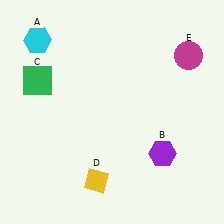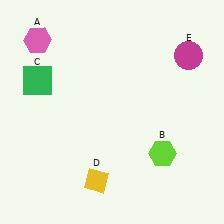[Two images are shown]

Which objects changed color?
A changed from cyan to pink. B changed from purple to lime.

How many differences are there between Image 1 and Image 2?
There are 2 differences between the two images.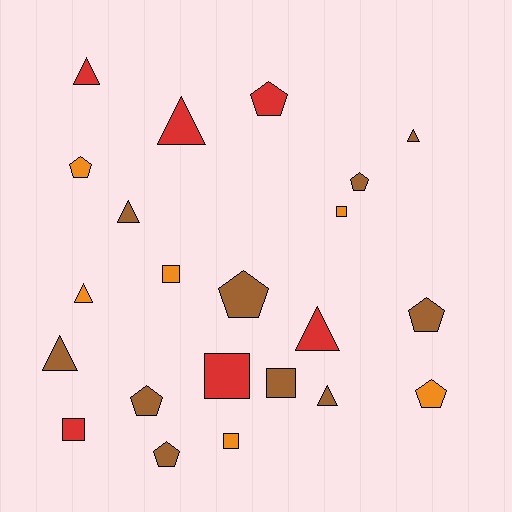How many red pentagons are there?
There is 1 red pentagon.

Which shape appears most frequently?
Pentagon, with 8 objects.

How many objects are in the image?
There are 22 objects.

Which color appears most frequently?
Brown, with 10 objects.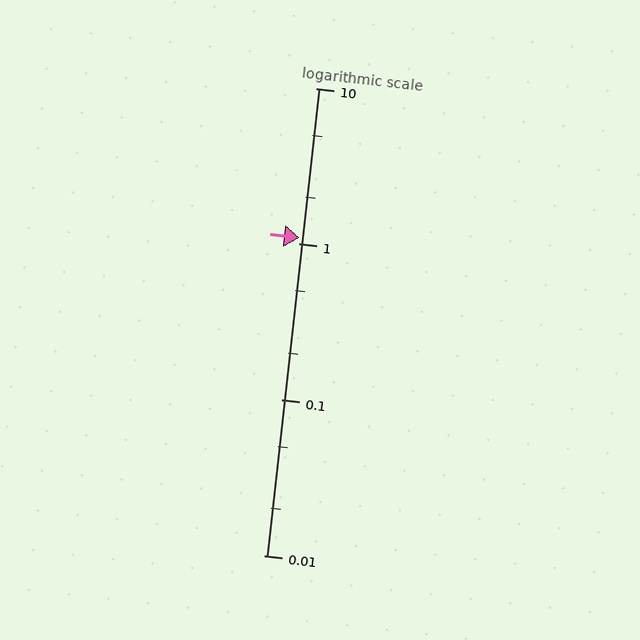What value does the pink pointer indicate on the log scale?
The pointer indicates approximately 1.1.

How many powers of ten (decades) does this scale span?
The scale spans 3 decades, from 0.01 to 10.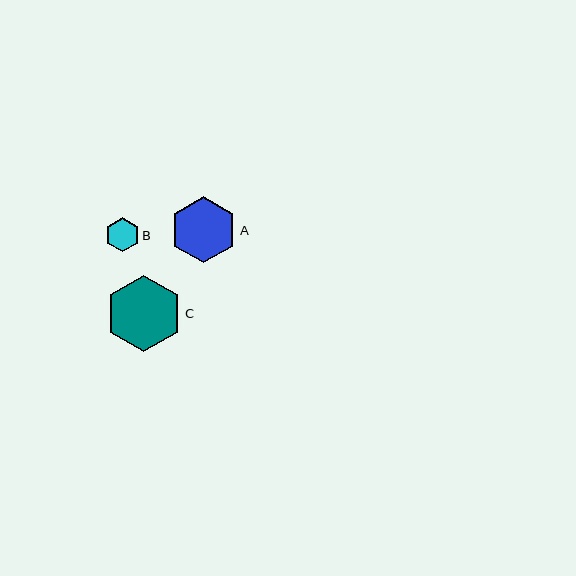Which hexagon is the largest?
Hexagon C is the largest with a size of approximately 76 pixels.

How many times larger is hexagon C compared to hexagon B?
Hexagon C is approximately 2.2 times the size of hexagon B.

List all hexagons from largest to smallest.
From largest to smallest: C, A, B.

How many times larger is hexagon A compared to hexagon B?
Hexagon A is approximately 2.0 times the size of hexagon B.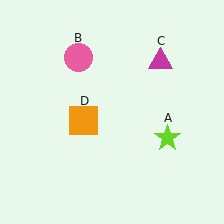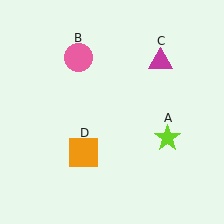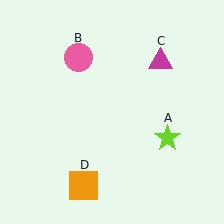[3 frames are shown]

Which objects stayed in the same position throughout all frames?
Lime star (object A) and pink circle (object B) and magenta triangle (object C) remained stationary.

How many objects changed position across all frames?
1 object changed position: orange square (object D).